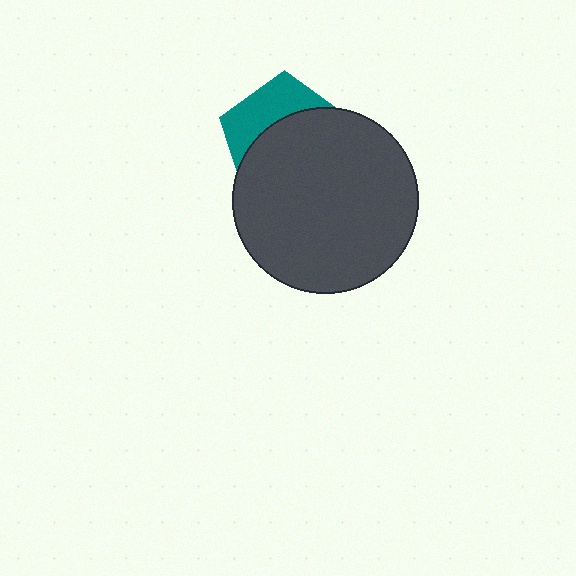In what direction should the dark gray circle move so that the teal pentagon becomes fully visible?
The dark gray circle should move down. That is the shortest direction to clear the overlap and leave the teal pentagon fully visible.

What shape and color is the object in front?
The object in front is a dark gray circle.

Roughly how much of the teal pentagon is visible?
A small part of it is visible (roughly 35%).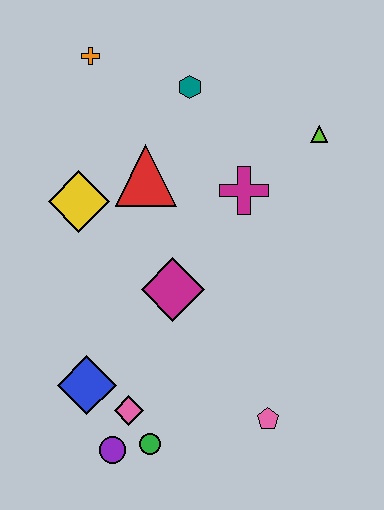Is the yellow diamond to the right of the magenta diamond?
No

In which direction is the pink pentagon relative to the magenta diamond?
The pink pentagon is below the magenta diamond.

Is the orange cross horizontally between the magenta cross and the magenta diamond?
No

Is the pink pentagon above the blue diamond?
No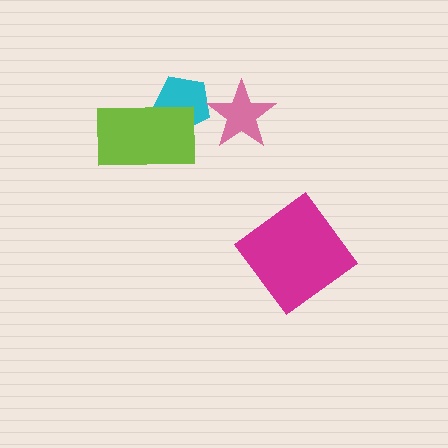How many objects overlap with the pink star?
1 object overlaps with the pink star.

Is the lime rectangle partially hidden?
No, no other shape covers it.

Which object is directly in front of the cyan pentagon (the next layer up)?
The pink star is directly in front of the cyan pentagon.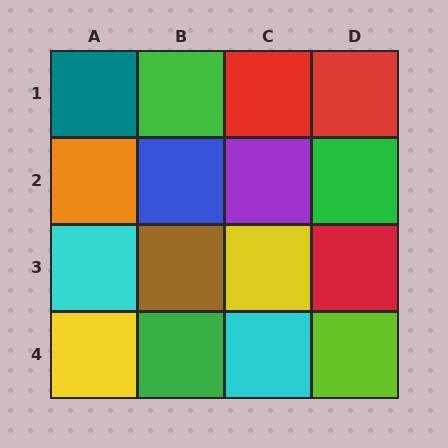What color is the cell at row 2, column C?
Purple.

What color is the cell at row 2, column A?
Orange.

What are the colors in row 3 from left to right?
Cyan, brown, yellow, red.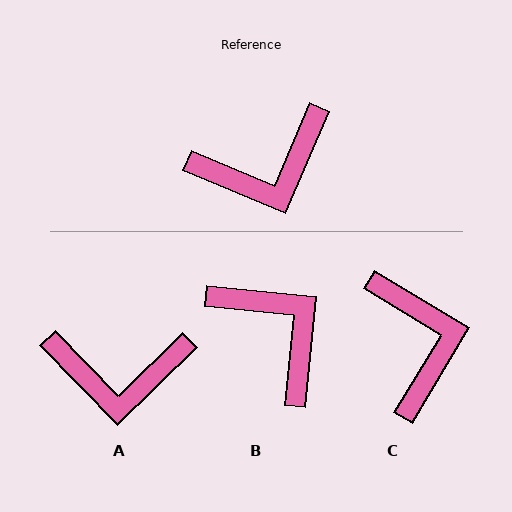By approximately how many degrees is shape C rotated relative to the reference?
Approximately 82 degrees counter-clockwise.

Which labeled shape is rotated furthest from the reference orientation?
B, about 107 degrees away.